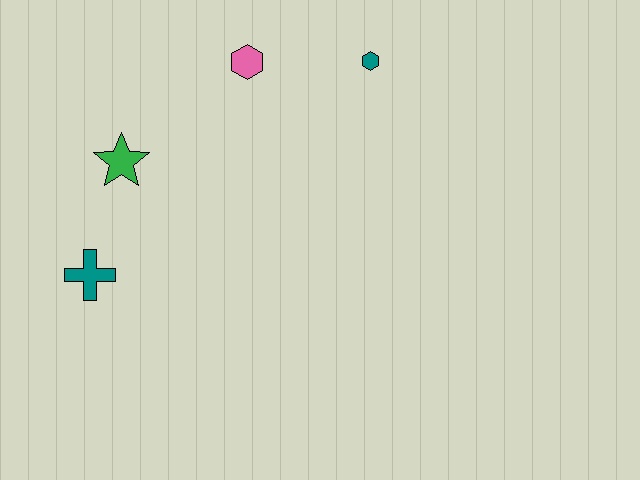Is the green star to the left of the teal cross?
No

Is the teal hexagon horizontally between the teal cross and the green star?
No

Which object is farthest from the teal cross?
The teal hexagon is farthest from the teal cross.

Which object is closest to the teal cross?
The green star is closest to the teal cross.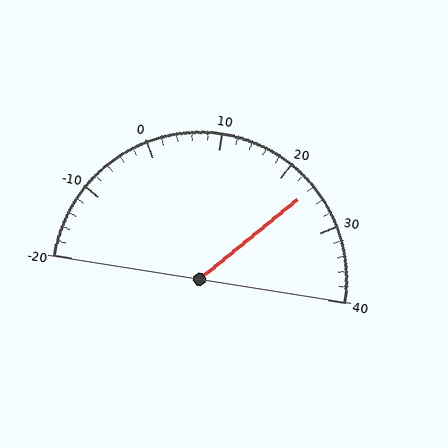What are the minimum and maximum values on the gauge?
The gauge ranges from -20 to 40.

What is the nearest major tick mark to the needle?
The nearest major tick mark is 20.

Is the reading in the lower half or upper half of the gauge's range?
The reading is in the upper half of the range (-20 to 40).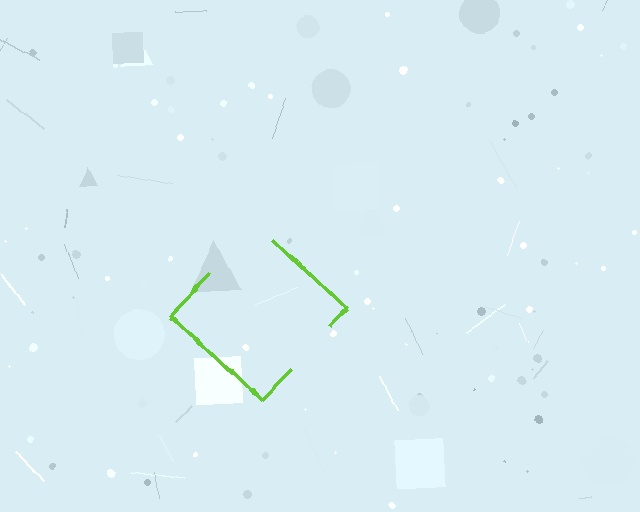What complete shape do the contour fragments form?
The contour fragments form a diamond.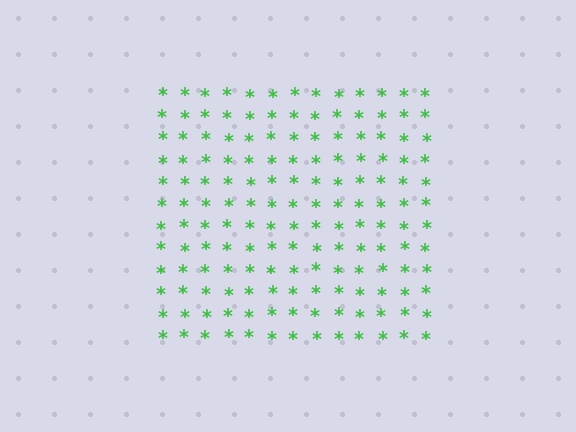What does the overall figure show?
The overall figure shows a square.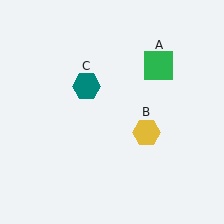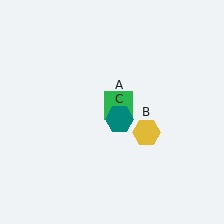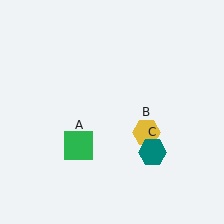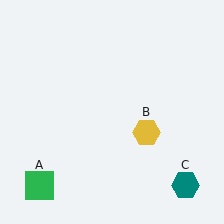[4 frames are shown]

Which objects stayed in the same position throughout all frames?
Yellow hexagon (object B) remained stationary.